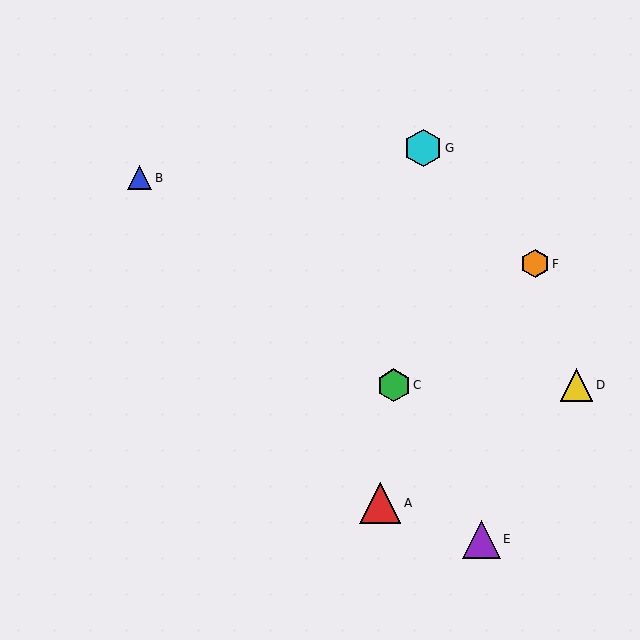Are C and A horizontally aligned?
No, C is at y≈385 and A is at y≈503.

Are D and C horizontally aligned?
Yes, both are at y≈385.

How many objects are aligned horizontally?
2 objects (C, D) are aligned horizontally.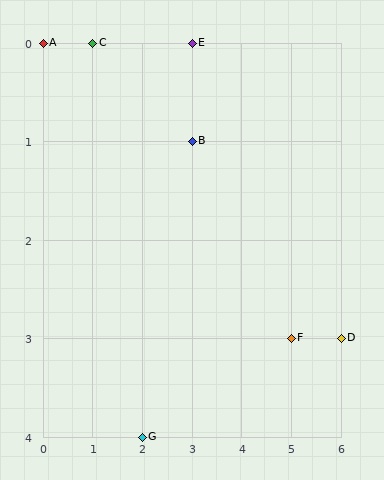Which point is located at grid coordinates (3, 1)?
Point B is at (3, 1).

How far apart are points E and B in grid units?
Points E and B are 1 row apart.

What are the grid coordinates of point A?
Point A is at grid coordinates (0, 0).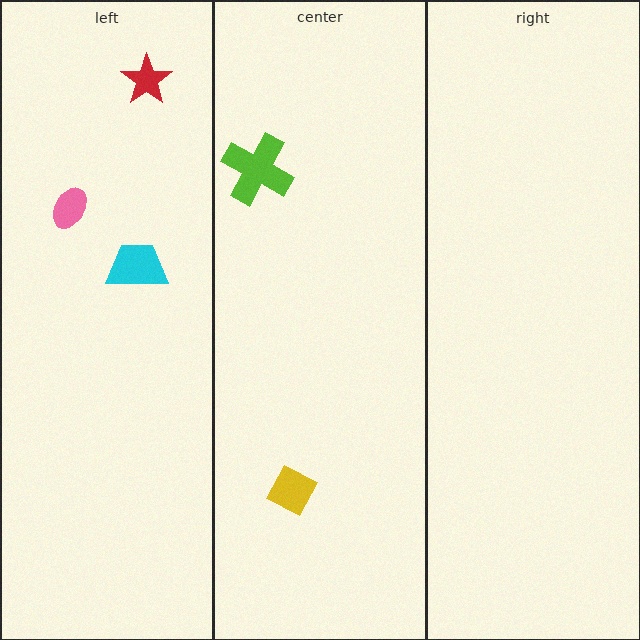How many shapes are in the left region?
3.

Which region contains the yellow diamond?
The center region.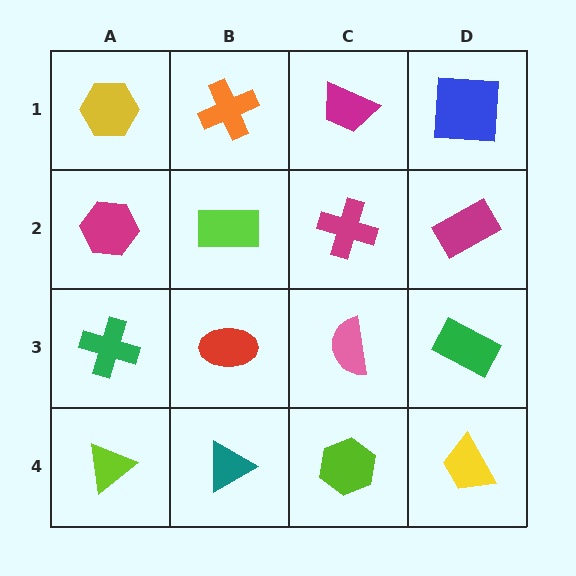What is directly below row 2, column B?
A red ellipse.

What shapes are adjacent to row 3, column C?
A magenta cross (row 2, column C), a lime hexagon (row 4, column C), a red ellipse (row 3, column B), a green rectangle (row 3, column D).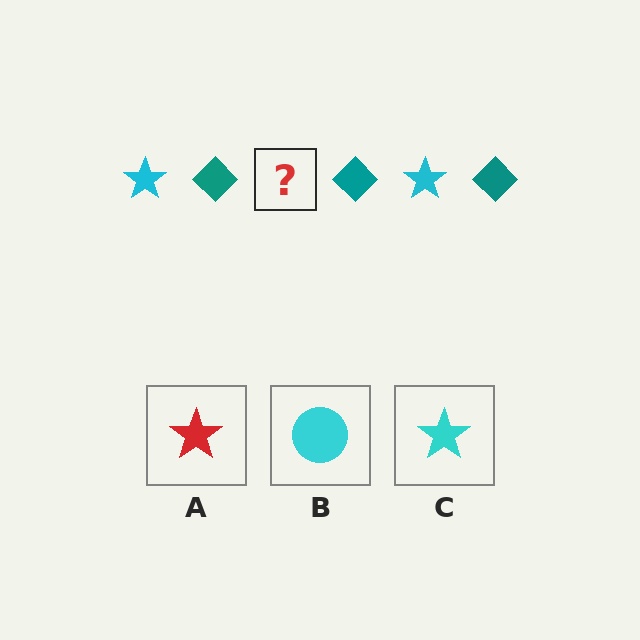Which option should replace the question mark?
Option C.